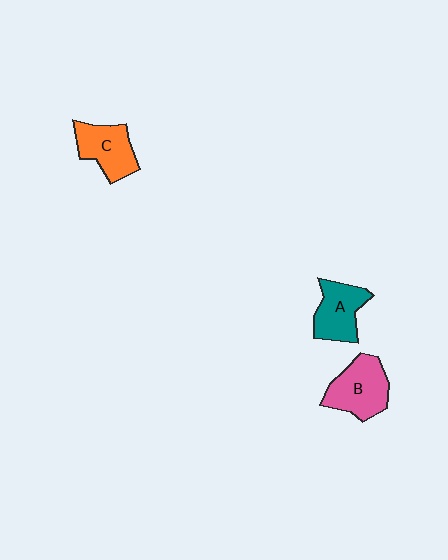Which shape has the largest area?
Shape B (pink).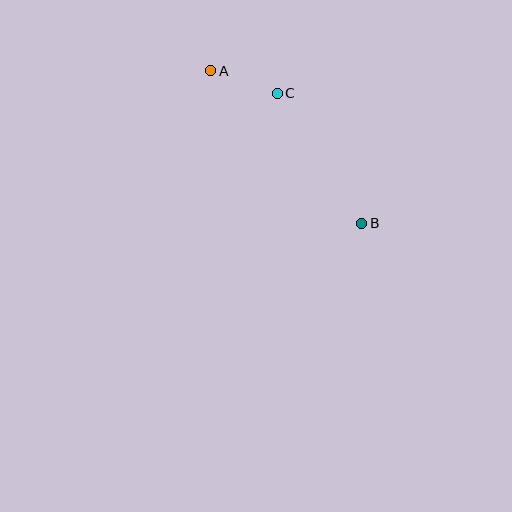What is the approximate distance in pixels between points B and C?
The distance between B and C is approximately 155 pixels.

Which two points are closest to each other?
Points A and C are closest to each other.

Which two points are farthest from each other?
Points A and B are farthest from each other.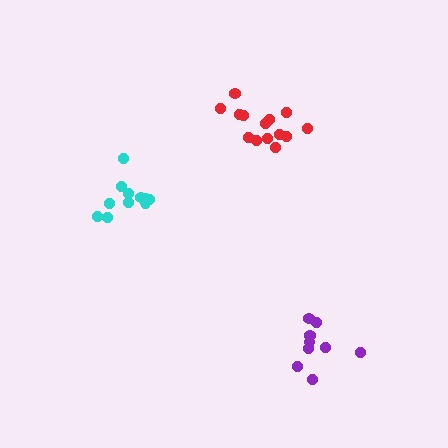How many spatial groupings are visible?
There are 3 spatial groupings.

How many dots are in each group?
Group 1: 9 dots, Group 2: 14 dots, Group 3: 12 dots (35 total).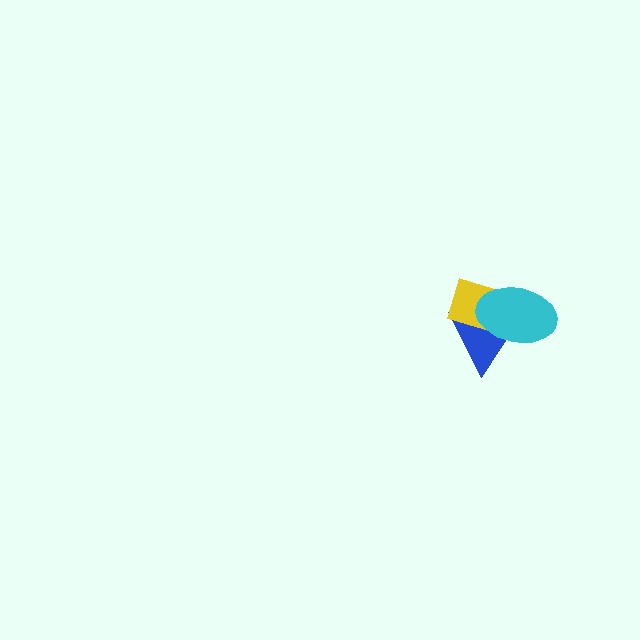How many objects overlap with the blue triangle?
2 objects overlap with the blue triangle.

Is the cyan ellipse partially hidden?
No, no other shape covers it.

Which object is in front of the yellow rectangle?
The cyan ellipse is in front of the yellow rectangle.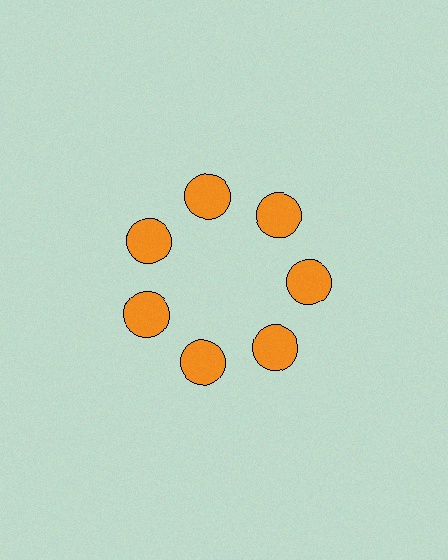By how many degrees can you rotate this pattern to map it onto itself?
The pattern maps onto itself every 51 degrees of rotation.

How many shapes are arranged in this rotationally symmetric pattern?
There are 7 shapes, arranged in 7 groups of 1.